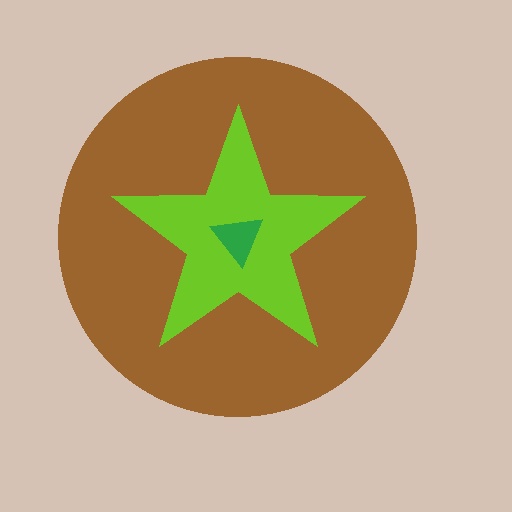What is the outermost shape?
The brown circle.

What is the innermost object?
The green triangle.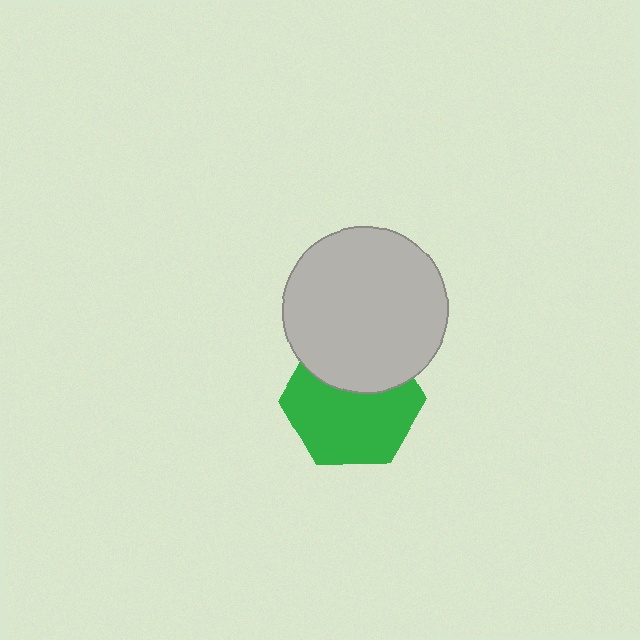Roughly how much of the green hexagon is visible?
About half of it is visible (roughly 65%).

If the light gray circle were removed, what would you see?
You would see the complete green hexagon.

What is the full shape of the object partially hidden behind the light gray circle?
The partially hidden object is a green hexagon.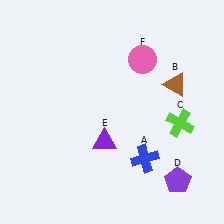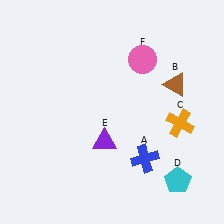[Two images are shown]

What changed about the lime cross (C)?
In Image 1, C is lime. In Image 2, it changed to orange.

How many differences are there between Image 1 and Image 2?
There are 2 differences between the two images.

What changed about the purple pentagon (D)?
In Image 1, D is purple. In Image 2, it changed to cyan.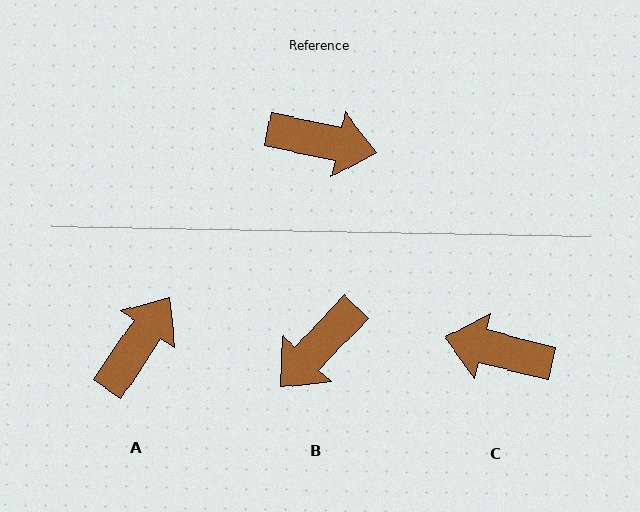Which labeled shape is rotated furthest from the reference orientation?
C, about 178 degrees away.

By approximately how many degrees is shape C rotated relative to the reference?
Approximately 178 degrees counter-clockwise.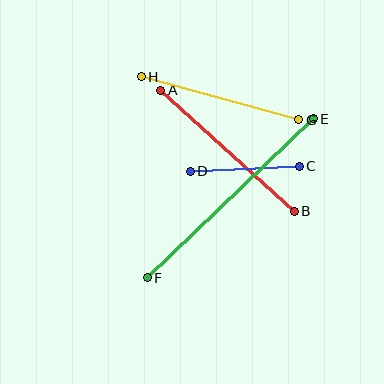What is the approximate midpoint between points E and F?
The midpoint is at approximately (230, 198) pixels.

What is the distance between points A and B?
The distance is approximately 180 pixels.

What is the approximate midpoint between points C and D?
The midpoint is at approximately (245, 169) pixels.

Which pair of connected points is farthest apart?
Points E and F are farthest apart.